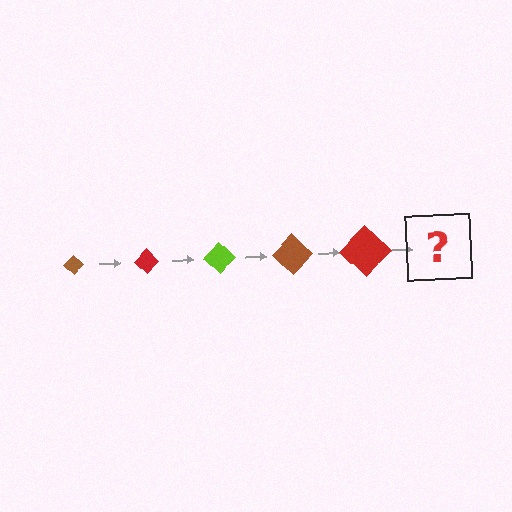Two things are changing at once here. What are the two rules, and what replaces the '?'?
The two rules are that the diamond grows larger each step and the color cycles through brown, red, and lime. The '?' should be a lime diamond, larger than the previous one.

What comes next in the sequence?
The next element should be a lime diamond, larger than the previous one.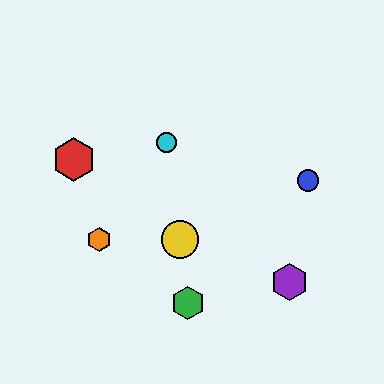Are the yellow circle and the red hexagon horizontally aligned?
No, the yellow circle is at y≈239 and the red hexagon is at y≈160.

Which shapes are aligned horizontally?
The yellow circle, the orange hexagon are aligned horizontally.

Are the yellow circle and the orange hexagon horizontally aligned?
Yes, both are at y≈239.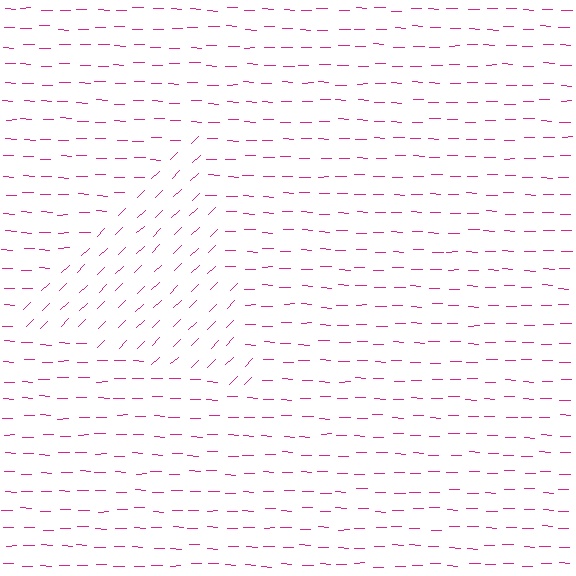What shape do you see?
I see a triangle.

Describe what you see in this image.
The image is filled with small magenta line segments. A triangle region in the image has lines oriented differently from the surrounding lines, creating a visible texture boundary.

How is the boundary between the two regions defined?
The boundary is defined purely by a change in line orientation (approximately 45 degrees difference). All lines are the same color and thickness.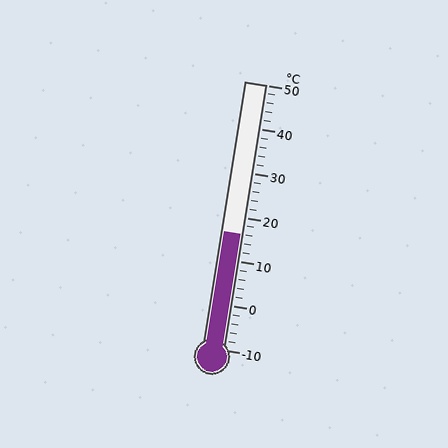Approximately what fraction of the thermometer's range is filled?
The thermometer is filled to approximately 45% of its range.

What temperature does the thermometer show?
The thermometer shows approximately 16°C.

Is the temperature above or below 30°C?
The temperature is below 30°C.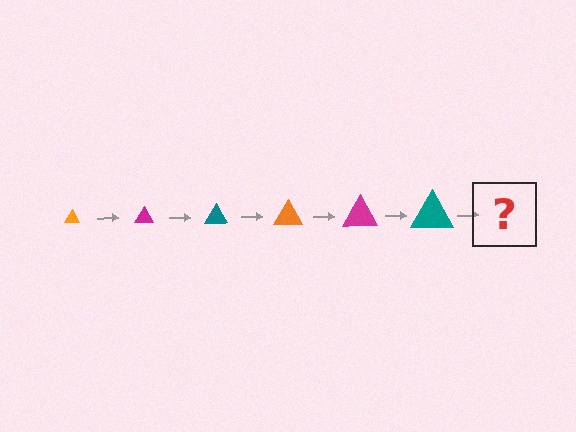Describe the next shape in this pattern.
It should be an orange triangle, larger than the previous one.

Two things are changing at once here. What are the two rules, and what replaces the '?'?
The two rules are that the triangle grows larger each step and the color cycles through orange, magenta, and teal. The '?' should be an orange triangle, larger than the previous one.